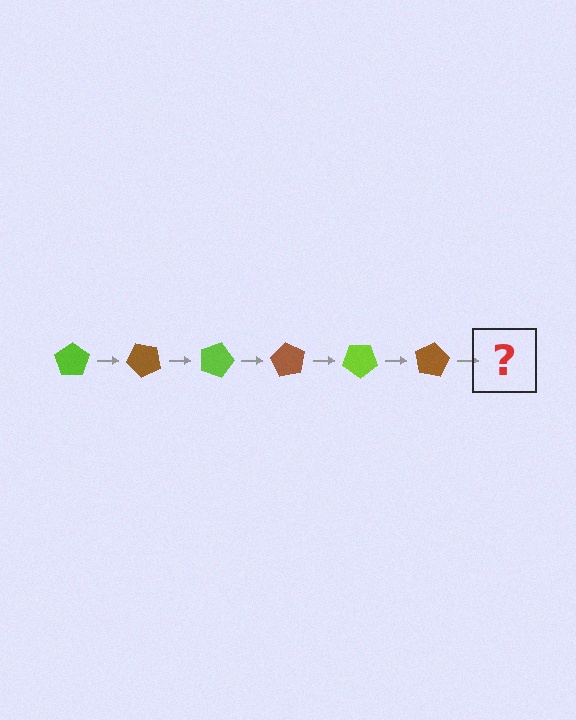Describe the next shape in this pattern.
It should be a lime pentagon, rotated 270 degrees from the start.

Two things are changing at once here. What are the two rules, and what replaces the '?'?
The two rules are that it rotates 45 degrees each step and the color cycles through lime and brown. The '?' should be a lime pentagon, rotated 270 degrees from the start.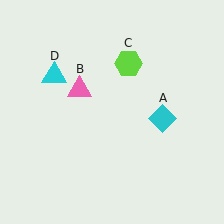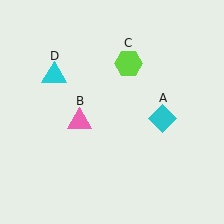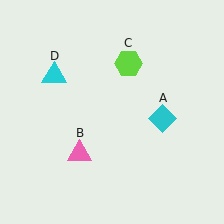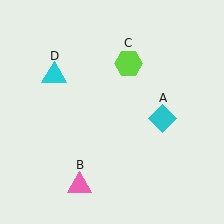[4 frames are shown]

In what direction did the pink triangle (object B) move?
The pink triangle (object B) moved down.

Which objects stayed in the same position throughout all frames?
Cyan diamond (object A) and lime hexagon (object C) and cyan triangle (object D) remained stationary.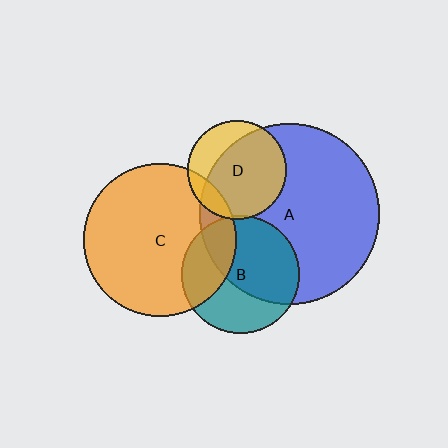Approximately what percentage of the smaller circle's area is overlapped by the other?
Approximately 5%.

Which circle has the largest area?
Circle A (blue).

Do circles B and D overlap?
Yes.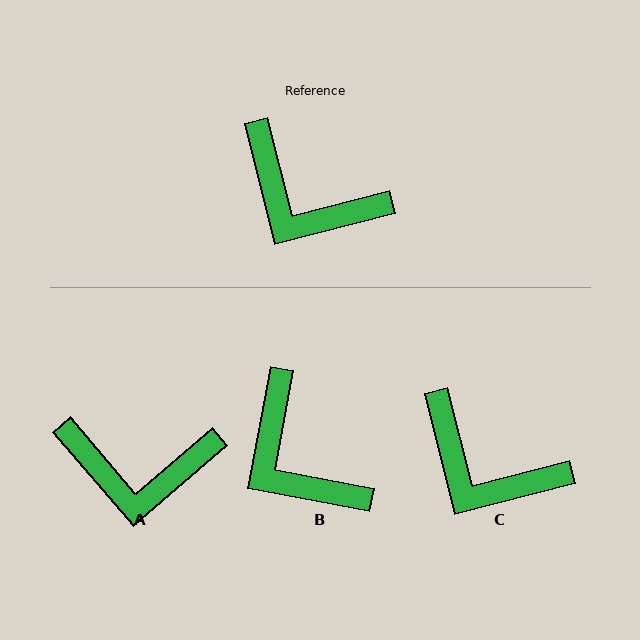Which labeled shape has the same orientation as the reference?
C.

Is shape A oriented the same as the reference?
No, it is off by about 26 degrees.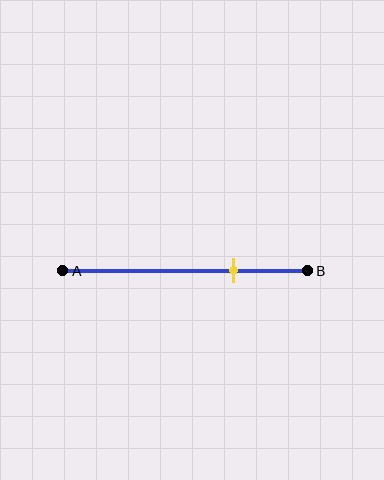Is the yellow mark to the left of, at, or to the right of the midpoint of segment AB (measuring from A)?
The yellow mark is to the right of the midpoint of segment AB.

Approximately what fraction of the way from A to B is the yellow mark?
The yellow mark is approximately 70% of the way from A to B.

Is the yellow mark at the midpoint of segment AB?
No, the mark is at about 70% from A, not at the 50% midpoint.